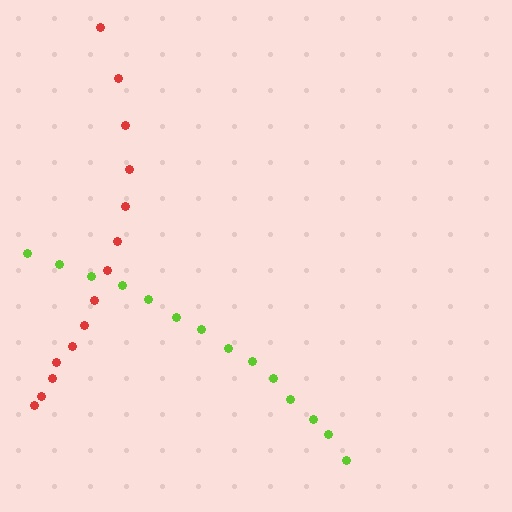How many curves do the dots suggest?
There are 2 distinct paths.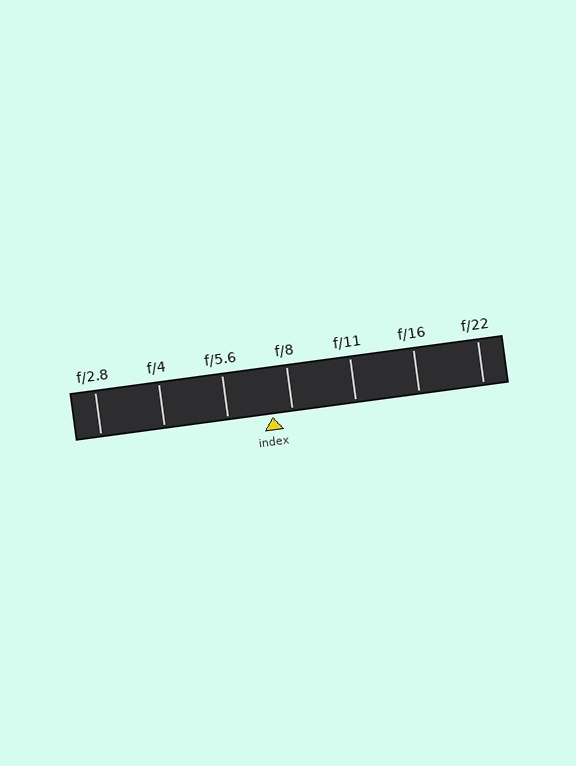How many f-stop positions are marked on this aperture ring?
There are 7 f-stop positions marked.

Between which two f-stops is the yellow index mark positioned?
The index mark is between f/5.6 and f/8.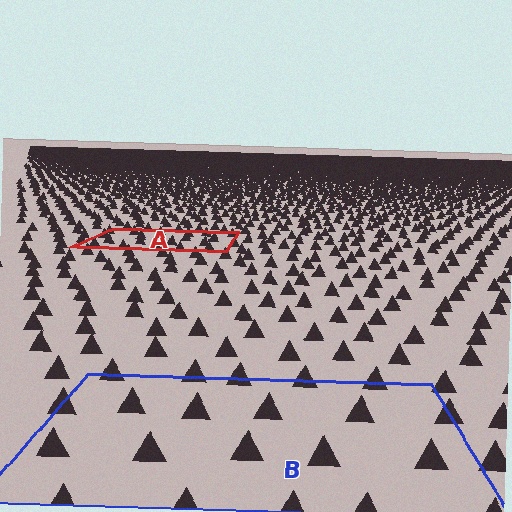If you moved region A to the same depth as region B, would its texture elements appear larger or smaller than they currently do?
They would appear larger. At a closer depth, the same texture elements are projected at a bigger on-screen size.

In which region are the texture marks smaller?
The texture marks are smaller in region A, because it is farther away.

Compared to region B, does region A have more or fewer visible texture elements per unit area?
Region A has more texture elements per unit area — they are packed more densely because it is farther away.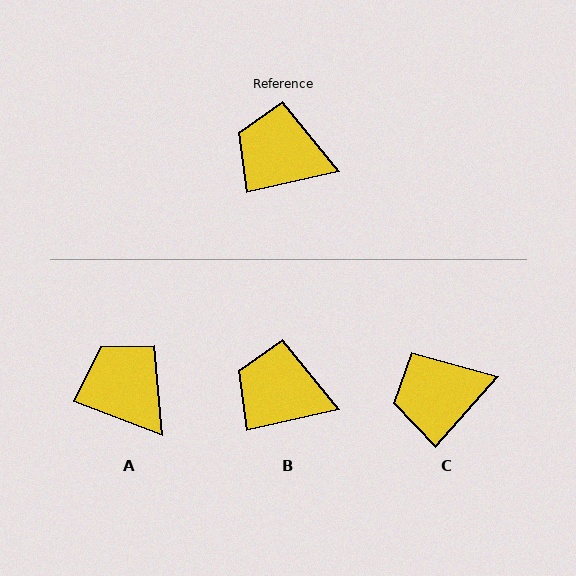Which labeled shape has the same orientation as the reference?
B.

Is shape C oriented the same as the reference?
No, it is off by about 36 degrees.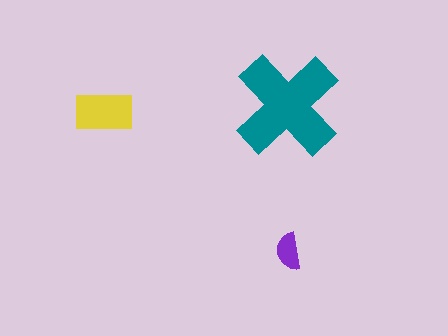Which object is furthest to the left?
The yellow rectangle is leftmost.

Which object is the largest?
The teal cross.